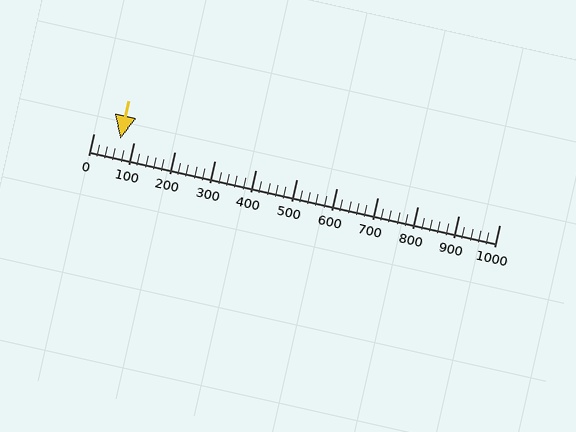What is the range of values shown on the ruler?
The ruler shows values from 0 to 1000.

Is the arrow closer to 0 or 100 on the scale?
The arrow is closer to 100.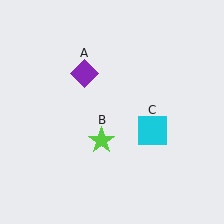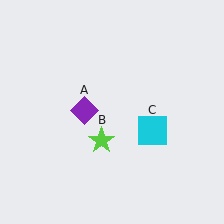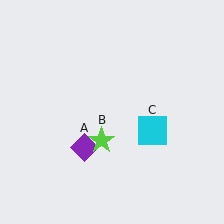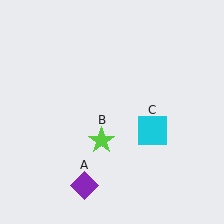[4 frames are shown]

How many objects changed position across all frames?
1 object changed position: purple diamond (object A).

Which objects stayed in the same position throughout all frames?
Lime star (object B) and cyan square (object C) remained stationary.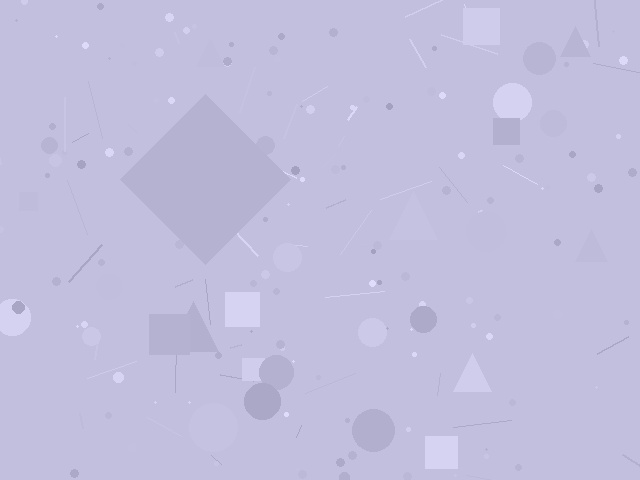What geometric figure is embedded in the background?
A diamond is embedded in the background.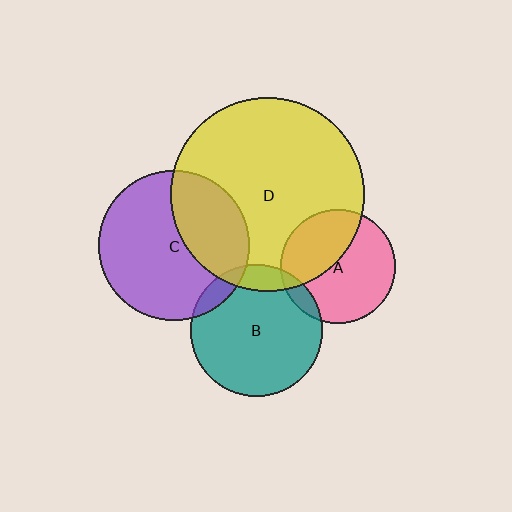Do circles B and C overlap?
Yes.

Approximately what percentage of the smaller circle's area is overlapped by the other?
Approximately 10%.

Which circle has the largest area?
Circle D (yellow).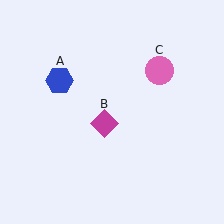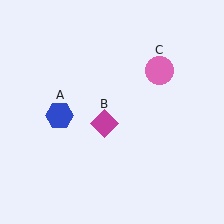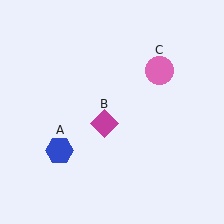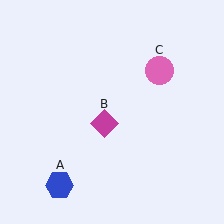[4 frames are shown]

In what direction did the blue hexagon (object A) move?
The blue hexagon (object A) moved down.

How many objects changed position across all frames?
1 object changed position: blue hexagon (object A).